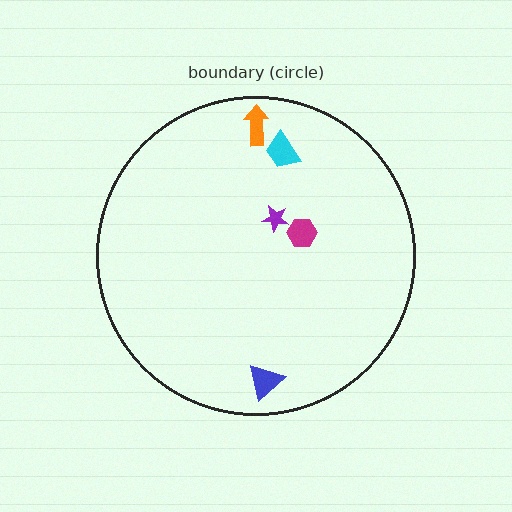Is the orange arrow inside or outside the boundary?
Inside.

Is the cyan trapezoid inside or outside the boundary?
Inside.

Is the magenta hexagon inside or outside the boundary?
Inside.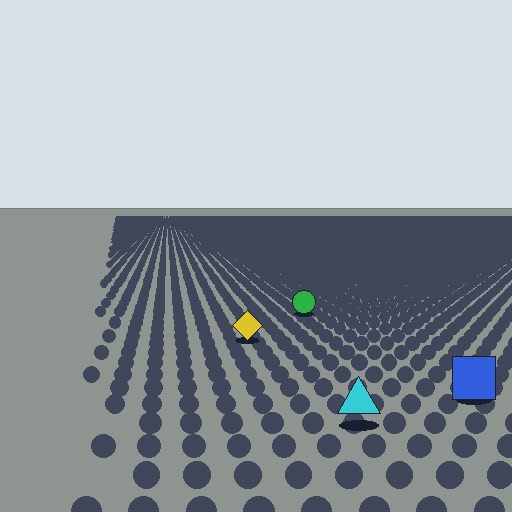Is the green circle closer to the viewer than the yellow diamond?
No. The yellow diamond is closer — you can tell from the texture gradient: the ground texture is coarser near it.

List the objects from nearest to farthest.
From nearest to farthest: the cyan triangle, the blue square, the yellow diamond, the green circle.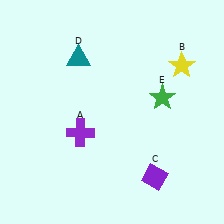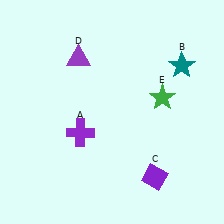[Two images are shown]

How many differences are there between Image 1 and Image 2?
There are 2 differences between the two images.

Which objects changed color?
B changed from yellow to teal. D changed from teal to purple.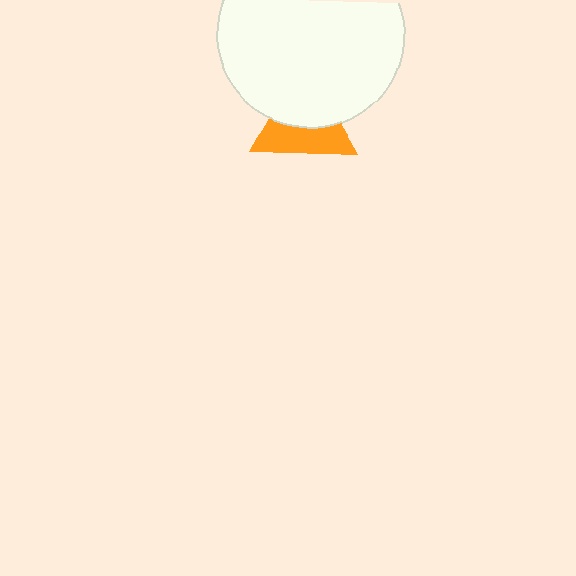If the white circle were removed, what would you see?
You would see the complete orange triangle.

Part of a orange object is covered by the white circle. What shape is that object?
It is a triangle.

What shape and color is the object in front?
The object in front is a white circle.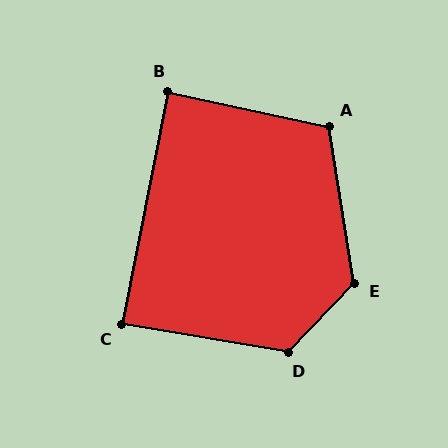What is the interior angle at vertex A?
Approximately 111 degrees (obtuse).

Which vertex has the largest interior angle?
E, at approximately 127 degrees.